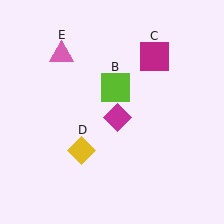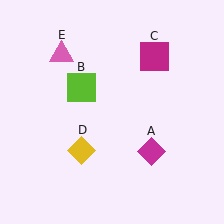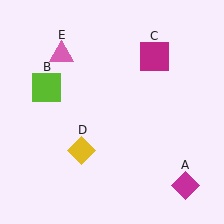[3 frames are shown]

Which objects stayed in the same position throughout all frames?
Magenta square (object C) and yellow diamond (object D) and pink triangle (object E) remained stationary.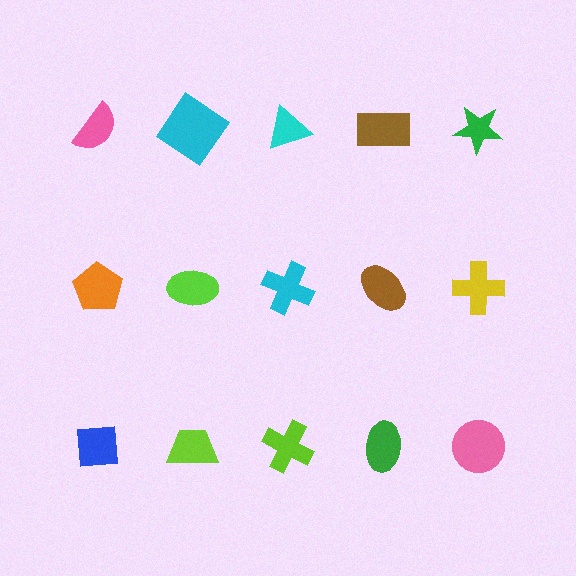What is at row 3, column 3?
A lime cross.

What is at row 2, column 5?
A yellow cross.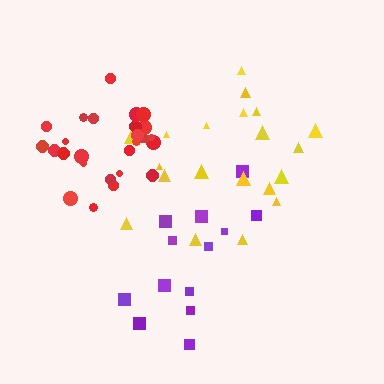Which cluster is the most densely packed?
Red.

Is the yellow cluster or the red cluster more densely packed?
Red.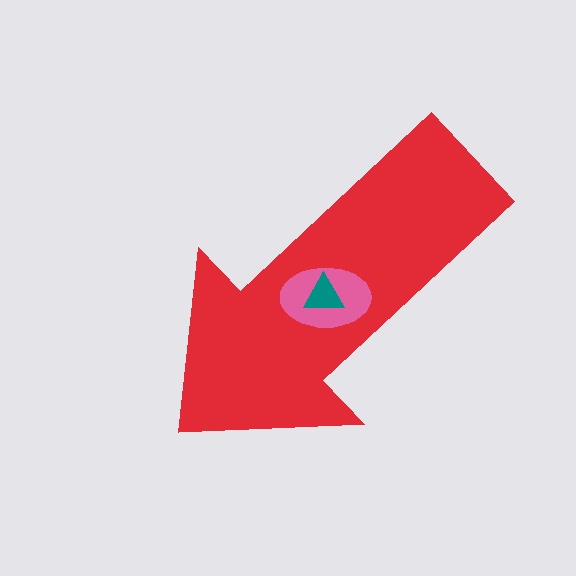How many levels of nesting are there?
3.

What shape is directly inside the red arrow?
The pink ellipse.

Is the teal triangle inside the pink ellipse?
Yes.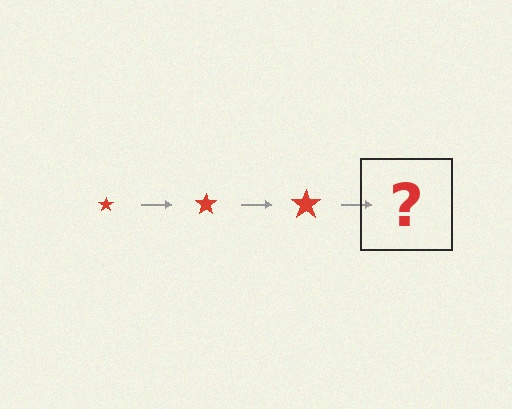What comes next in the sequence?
The next element should be a red star, larger than the previous one.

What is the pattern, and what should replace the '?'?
The pattern is that the star gets progressively larger each step. The '?' should be a red star, larger than the previous one.